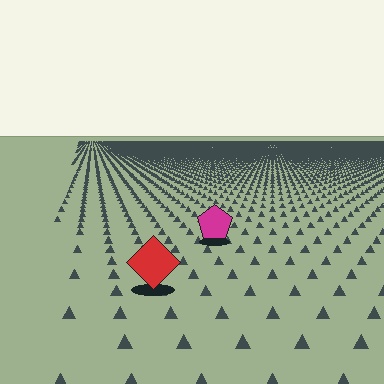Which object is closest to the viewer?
The red diamond is closest. The texture marks near it are larger and more spread out.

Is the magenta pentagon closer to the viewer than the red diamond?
No. The red diamond is closer — you can tell from the texture gradient: the ground texture is coarser near it.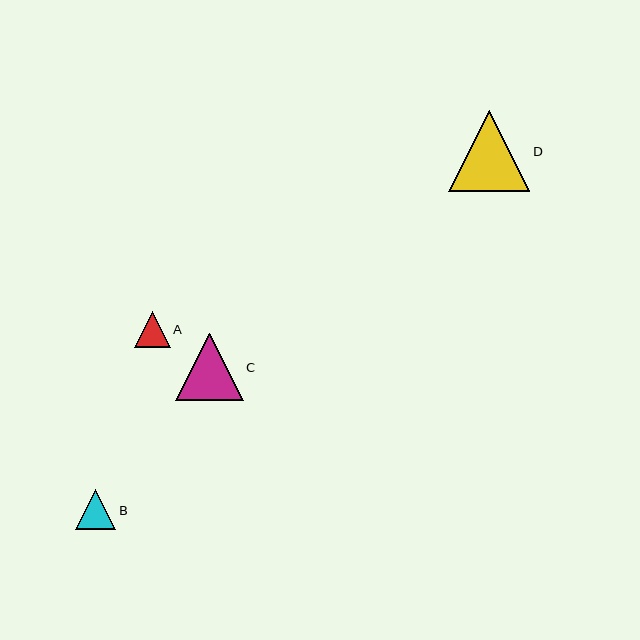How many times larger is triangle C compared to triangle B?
Triangle C is approximately 1.7 times the size of triangle B.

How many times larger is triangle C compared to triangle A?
Triangle C is approximately 1.9 times the size of triangle A.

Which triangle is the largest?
Triangle D is the largest with a size of approximately 81 pixels.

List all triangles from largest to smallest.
From largest to smallest: D, C, B, A.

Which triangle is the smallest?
Triangle A is the smallest with a size of approximately 35 pixels.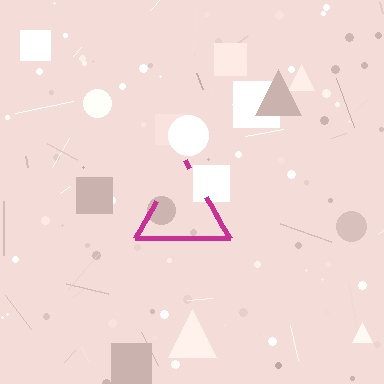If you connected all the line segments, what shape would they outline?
They would outline a triangle.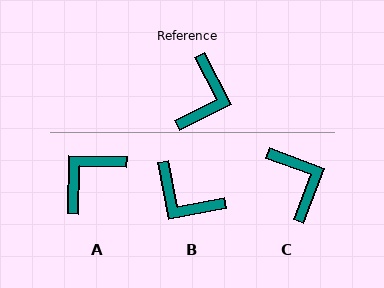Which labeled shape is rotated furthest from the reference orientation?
A, about 152 degrees away.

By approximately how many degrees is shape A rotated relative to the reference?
Approximately 152 degrees counter-clockwise.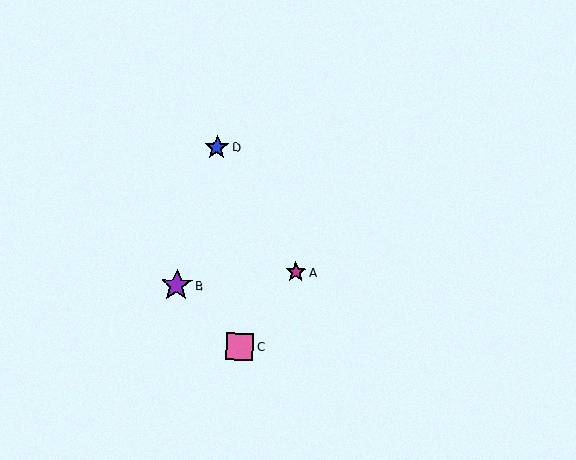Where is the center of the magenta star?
The center of the magenta star is at (295, 272).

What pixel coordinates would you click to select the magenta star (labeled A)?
Click at (295, 272) to select the magenta star A.